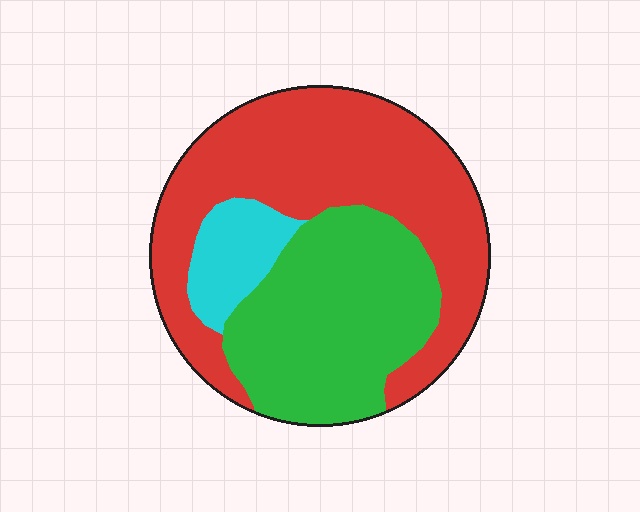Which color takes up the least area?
Cyan, at roughly 10%.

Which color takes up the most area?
Red, at roughly 55%.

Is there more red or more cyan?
Red.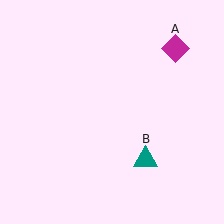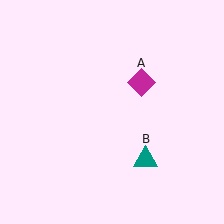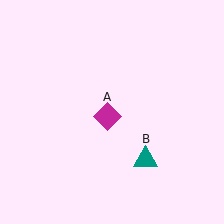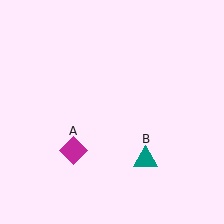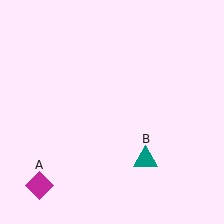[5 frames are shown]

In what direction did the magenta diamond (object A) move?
The magenta diamond (object A) moved down and to the left.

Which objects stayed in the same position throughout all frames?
Teal triangle (object B) remained stationary.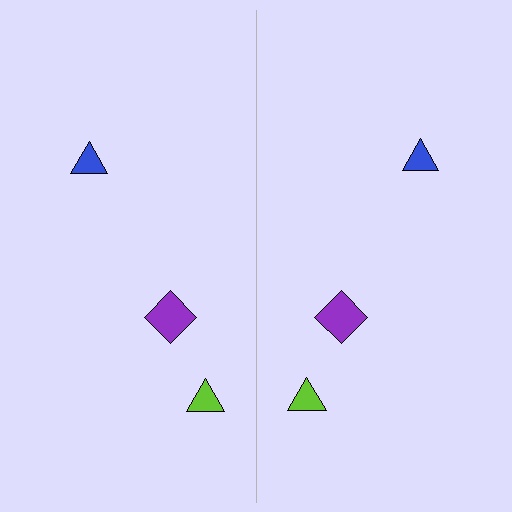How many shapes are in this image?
There are 6 shapes in this image.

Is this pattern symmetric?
Yes, this pattern has bilateral (reflection) symmetry.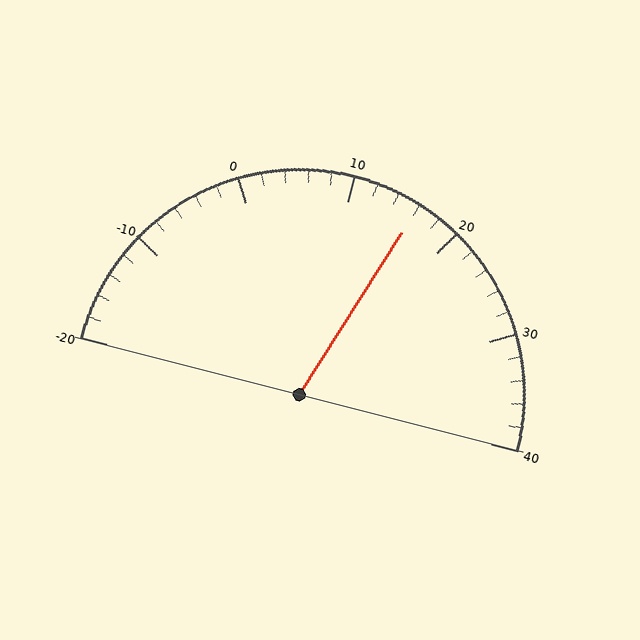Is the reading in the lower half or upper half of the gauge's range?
The reading is in the upper half of the range (-20 to 40).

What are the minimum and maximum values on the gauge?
The gauge ranges from -20 to 40.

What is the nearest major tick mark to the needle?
The nearest major tick mark is 20.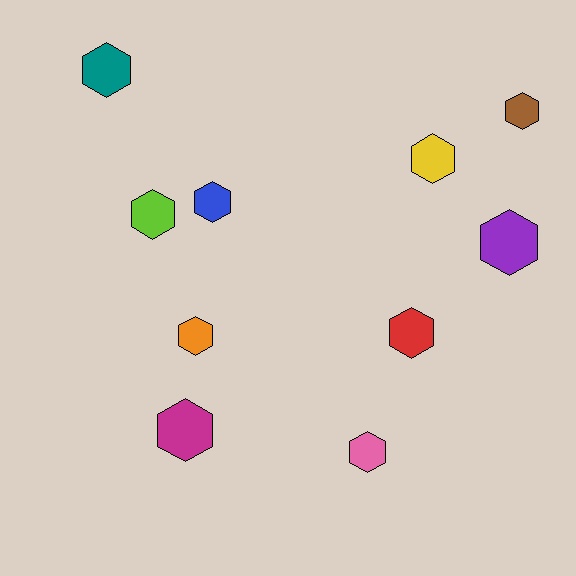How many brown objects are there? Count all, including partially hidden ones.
There is 1 brown object.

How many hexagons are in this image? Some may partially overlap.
There are 10 hexagons.